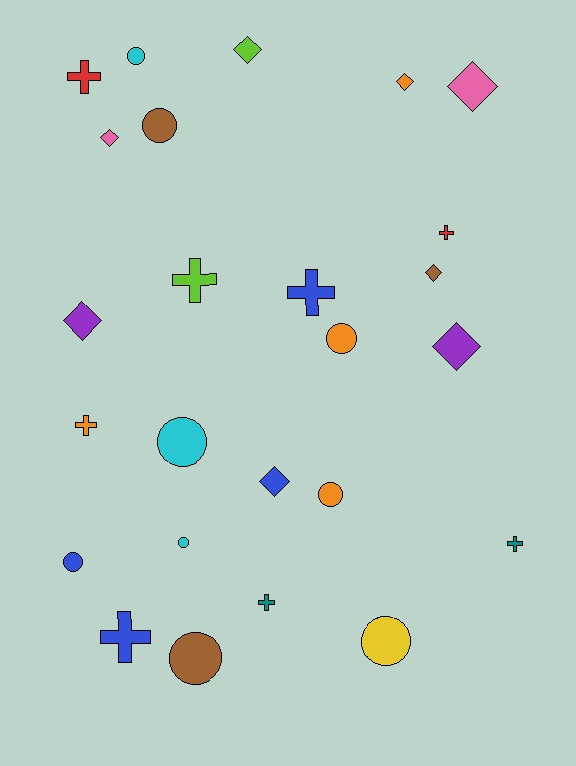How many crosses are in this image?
There are 8 crosses.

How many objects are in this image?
There are 25 objects.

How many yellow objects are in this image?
There is 1 yellow object.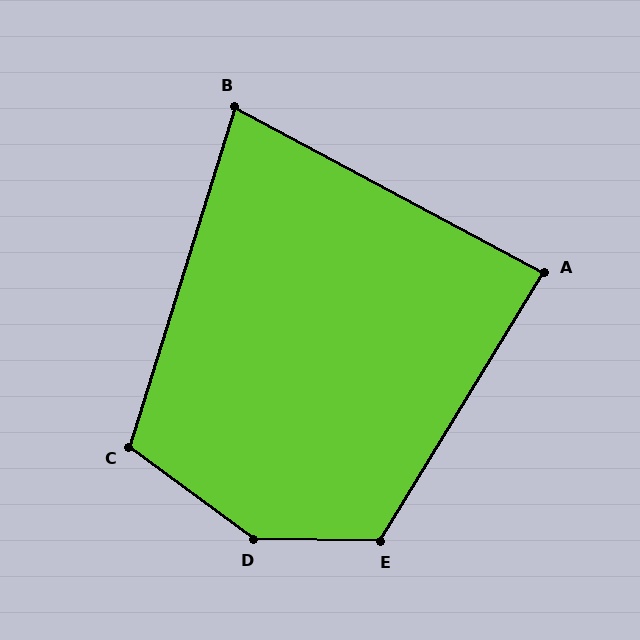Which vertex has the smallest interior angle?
B, at approximately 79 degrees.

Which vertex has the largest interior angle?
D, at approximately 144 degrees.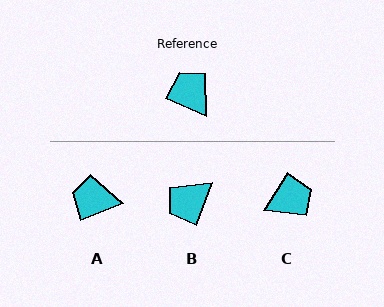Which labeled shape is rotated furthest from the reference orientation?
C, about 98 degrees away.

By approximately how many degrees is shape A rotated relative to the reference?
Approximately 46 degrees counter-clockwise.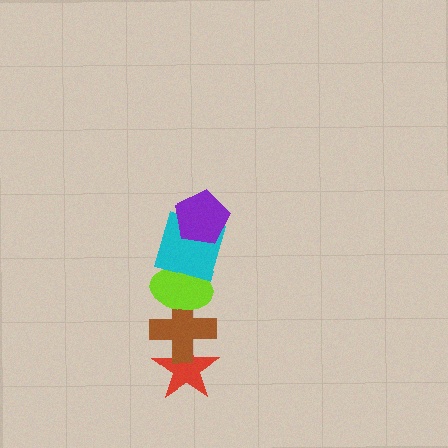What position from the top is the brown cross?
The brown cross is 4th from the top.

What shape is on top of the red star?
The brown cross is on top of the red star.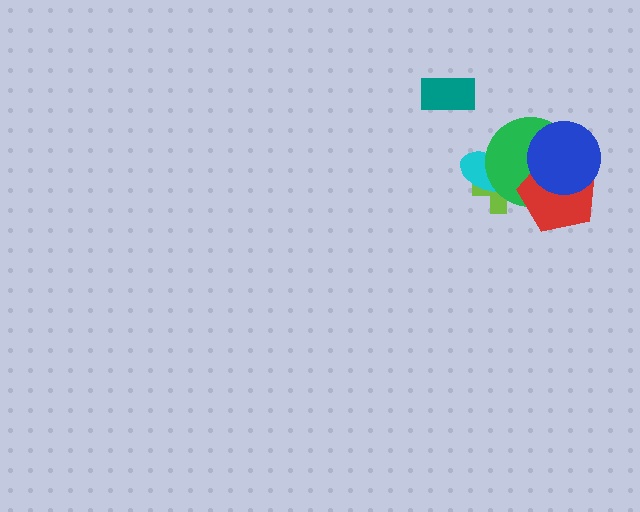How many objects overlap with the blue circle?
2 objects overlap with the blue circle.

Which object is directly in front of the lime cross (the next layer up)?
The cyan ellipse is directly in front of the lime cross.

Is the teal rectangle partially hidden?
No, no other shape covers it.